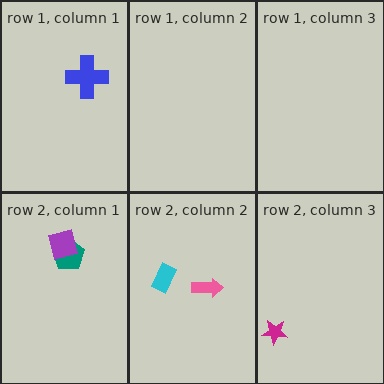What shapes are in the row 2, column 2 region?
The cyan rectangle, the pink arrow.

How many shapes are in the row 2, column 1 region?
2.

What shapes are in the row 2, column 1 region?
The teal pentagon, the purple square.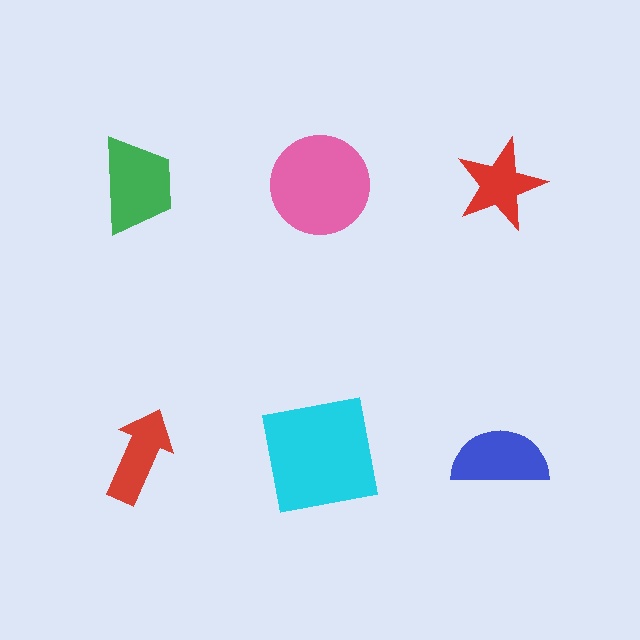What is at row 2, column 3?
A blue semicircle.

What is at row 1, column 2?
A pink circle.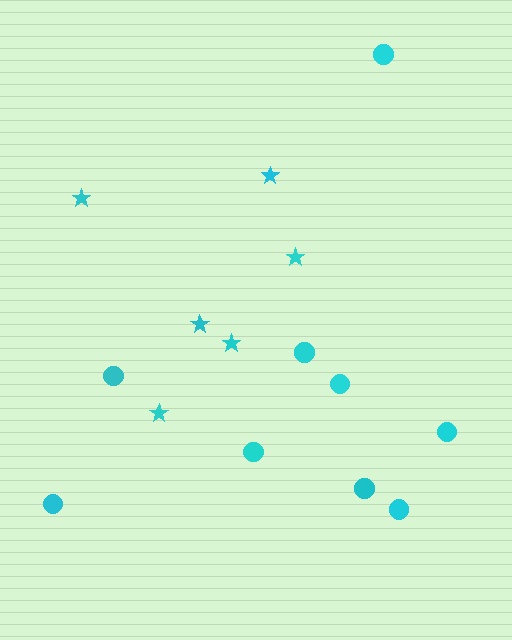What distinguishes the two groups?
There are 2 groups: one group of stars (6) and one group of circles (9).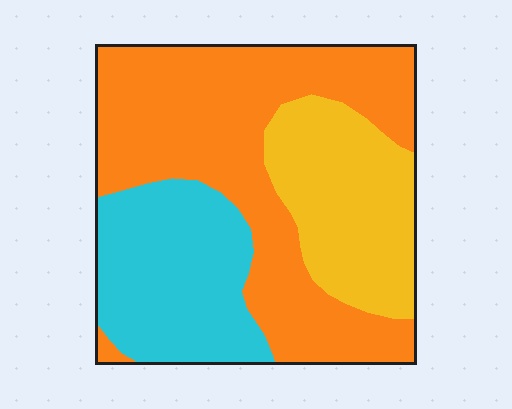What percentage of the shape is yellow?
Yellow takes up between a sixth and a third of the shape.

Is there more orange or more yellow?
Orange.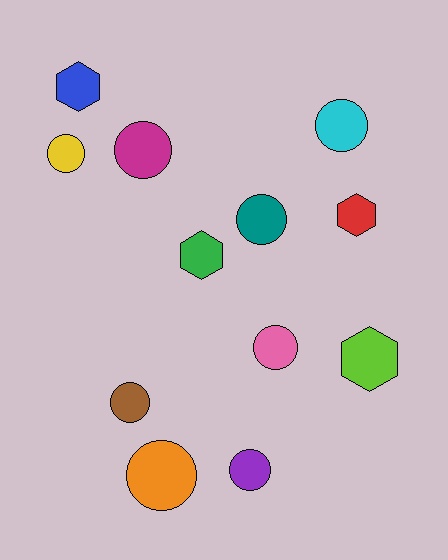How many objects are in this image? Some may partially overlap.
There are 12 objects.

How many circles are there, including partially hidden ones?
There are 8 circles.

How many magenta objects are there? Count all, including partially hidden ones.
There is 1 magenta object.